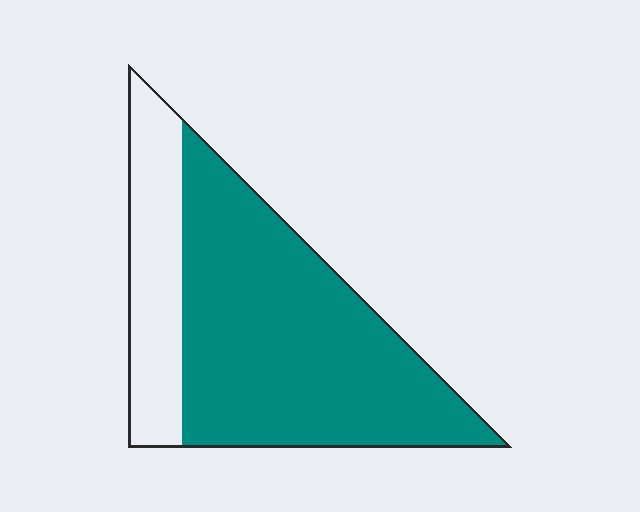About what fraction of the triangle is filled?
About three quarters (3/4).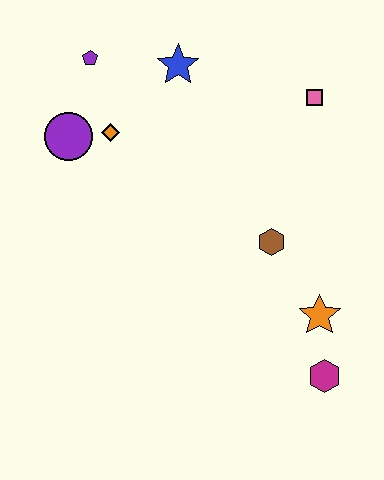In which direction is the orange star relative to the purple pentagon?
The orange star is below the purple pentagon.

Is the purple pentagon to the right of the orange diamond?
No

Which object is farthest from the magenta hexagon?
The purple pentagon is farthest from the magenta hexagon.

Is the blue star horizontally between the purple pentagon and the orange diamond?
No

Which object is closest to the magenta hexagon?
The orange star is closest to the magenta hexagon.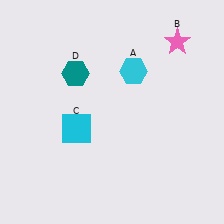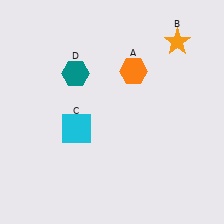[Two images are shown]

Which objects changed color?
A changed from cyan to orange. B changed from pink to orange.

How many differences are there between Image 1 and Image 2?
There are 2 differences between the two images.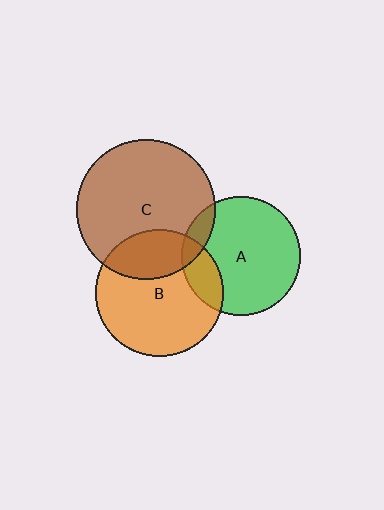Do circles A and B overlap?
Yes.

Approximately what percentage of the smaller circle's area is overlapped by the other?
Approximately 20%.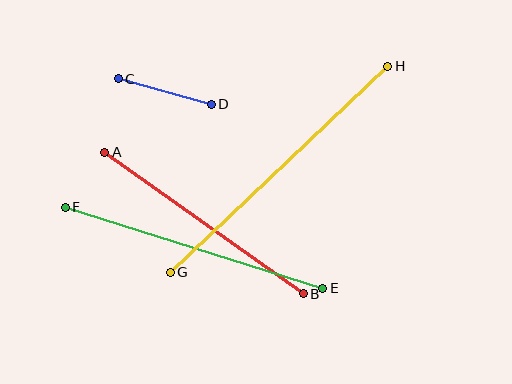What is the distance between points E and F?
The distance is approximately 270 pixels.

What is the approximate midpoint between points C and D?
The midpoint is at approximately (165, 91) pixels.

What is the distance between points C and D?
The distance is approximately 97 pixels.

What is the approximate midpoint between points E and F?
The midpoint is at approximately (194, 248) pixels.